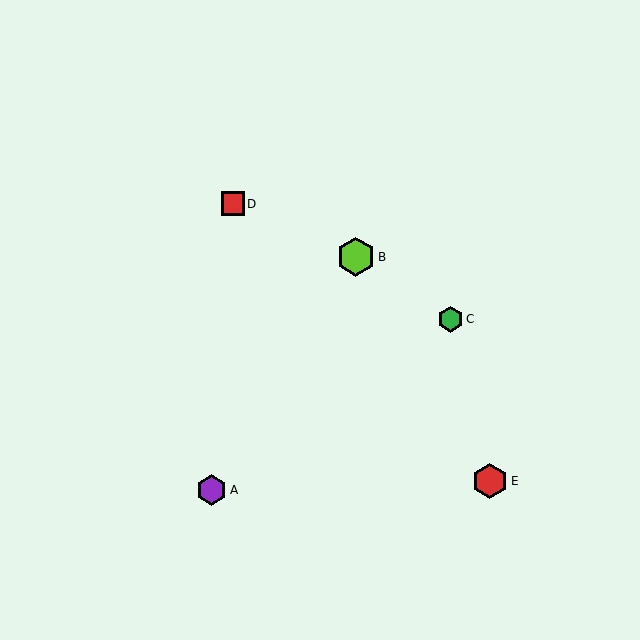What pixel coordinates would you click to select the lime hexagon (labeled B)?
Click at (356, 257) to select the lime hexagon B.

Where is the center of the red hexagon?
The center of the red hexagon is at (490, 481).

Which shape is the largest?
The lime hexagon (labeled B) is the largest.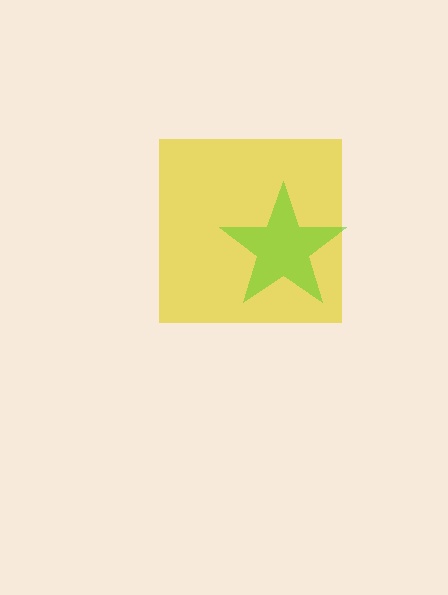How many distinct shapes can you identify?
There are 2 distinct shapes: a yellow square, a lime star.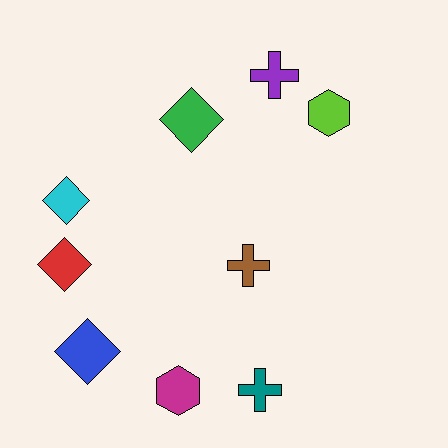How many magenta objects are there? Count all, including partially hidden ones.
There is 1 magenta object.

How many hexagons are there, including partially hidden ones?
There are 2 hexagons.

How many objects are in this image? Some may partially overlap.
There are 9 objects.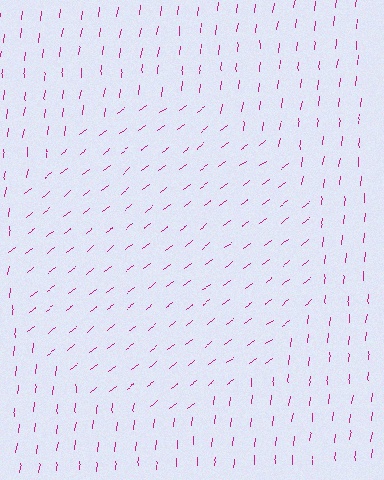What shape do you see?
I see a circle.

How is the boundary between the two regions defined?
The boundary is defined purely by a change in line orientation (approximately 45 degrees difference). All lines are the same color and thickness.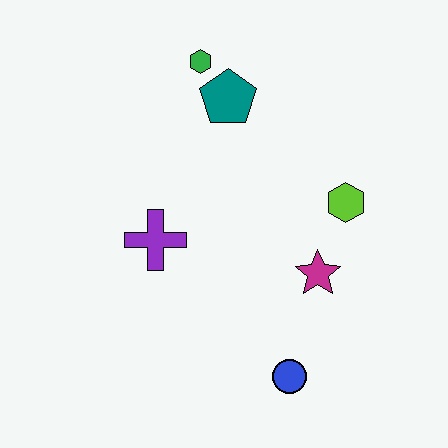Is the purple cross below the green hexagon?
Yes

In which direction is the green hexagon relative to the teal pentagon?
The green hexagon is above the teal pentagon.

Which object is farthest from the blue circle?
The green hexagon is farthest from the blue circle.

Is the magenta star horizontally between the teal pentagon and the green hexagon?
No